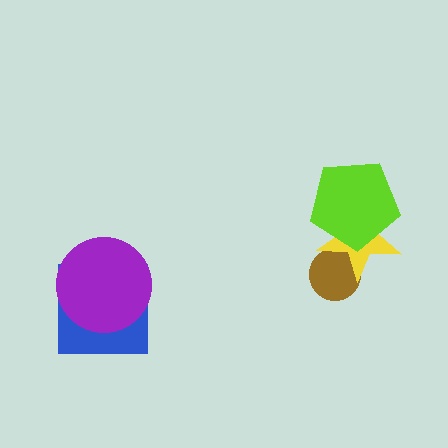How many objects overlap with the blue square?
1 object overlaps with the blue square.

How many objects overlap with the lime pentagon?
1 object overlaps with the lime pentagon.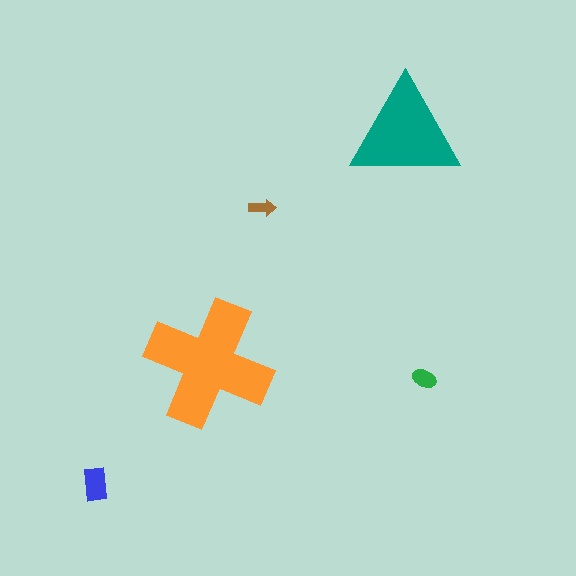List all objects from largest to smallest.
The orange cross, the teal triangle, the blue rectangle, the green ellipse, the brown arrow.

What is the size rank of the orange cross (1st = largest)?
1st.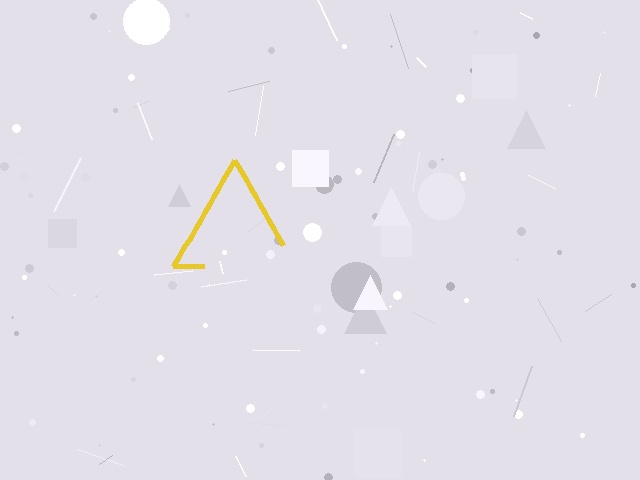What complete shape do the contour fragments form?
The contour fragments form a triangle.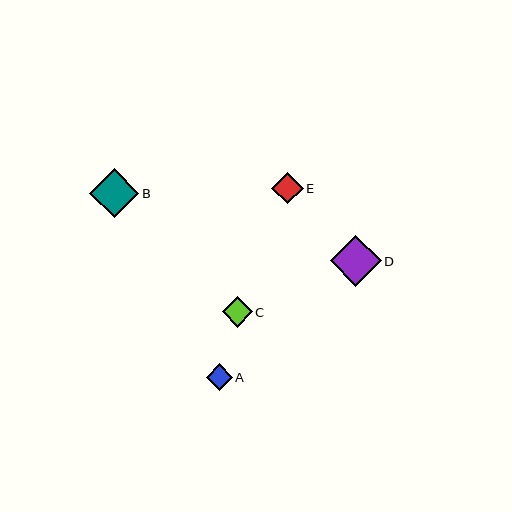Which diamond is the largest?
Diamond D is the largest with a size of approximately 50 pixels.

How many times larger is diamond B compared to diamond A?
Diamond B is approximately 1.9 times the size of diamond A.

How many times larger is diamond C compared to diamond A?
Diamond C is approximately 1.2 times the size of diamond A.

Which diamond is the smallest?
Diamond A is the smallest with a size of approximately 26 pixels.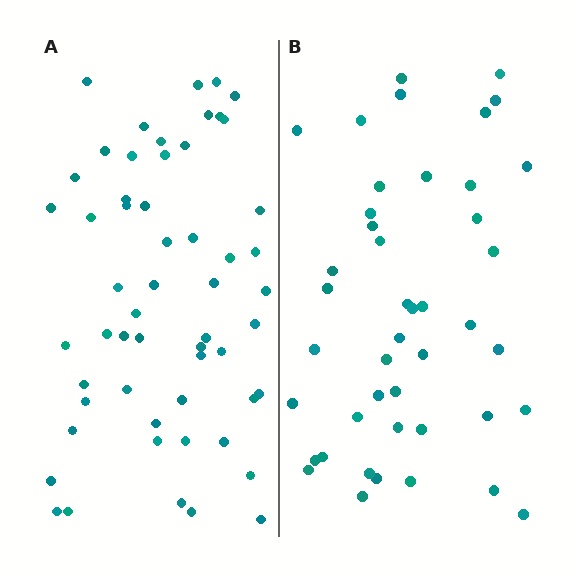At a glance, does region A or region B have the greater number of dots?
Region A (the left region) has more dots.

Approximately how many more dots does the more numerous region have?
Region A has roughly 12 or so more dots than region B.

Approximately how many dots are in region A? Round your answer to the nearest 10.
About 60 dots. (The exact count is 56, which rounds to 60.)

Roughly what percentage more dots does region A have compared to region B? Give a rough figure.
About 25% more.